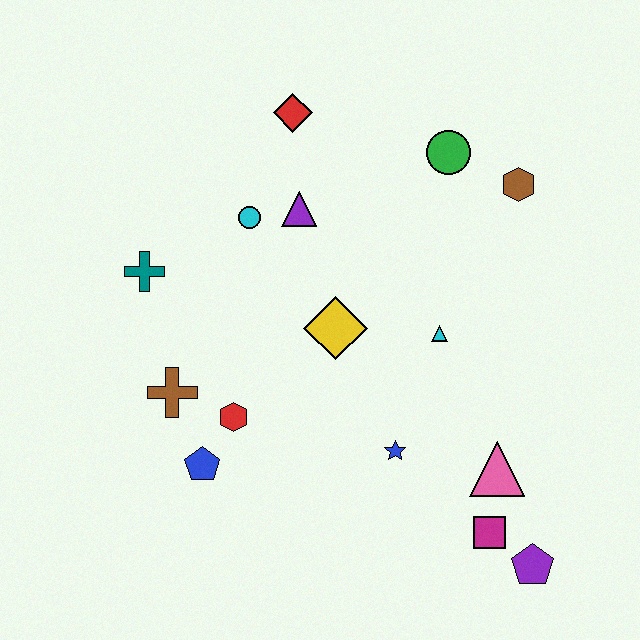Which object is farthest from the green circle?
The purple pentagon is farthest from the green circle.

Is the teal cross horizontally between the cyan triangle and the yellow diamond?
No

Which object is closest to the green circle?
The brown hexagon is closest to the green circle.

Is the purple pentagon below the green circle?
Yes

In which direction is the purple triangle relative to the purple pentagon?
The purple triangle is above the purple pentagon.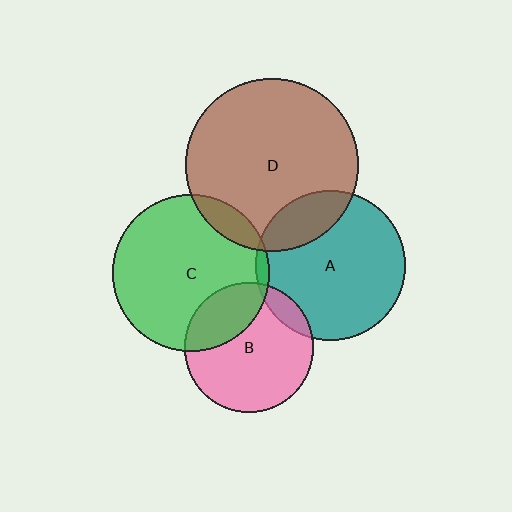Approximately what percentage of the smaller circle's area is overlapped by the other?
Approximately 10%.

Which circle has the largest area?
Circle D (brown).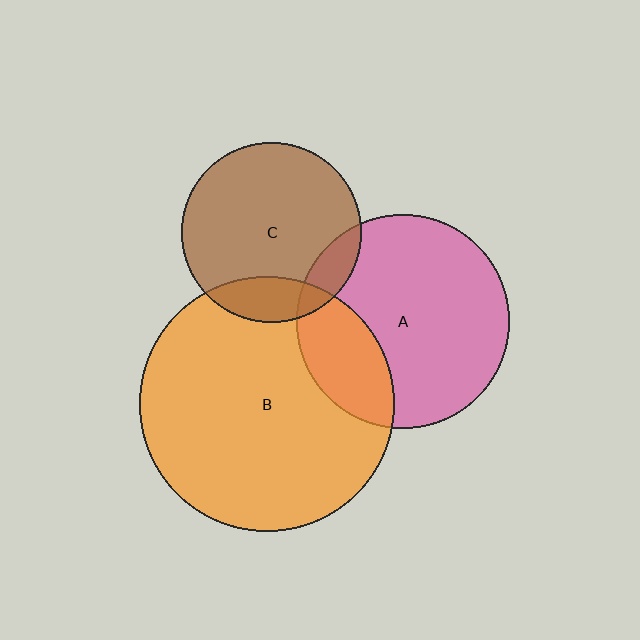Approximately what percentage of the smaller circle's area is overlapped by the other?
Approximately 15%.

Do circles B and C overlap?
Yes.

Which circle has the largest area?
Circle B (orange).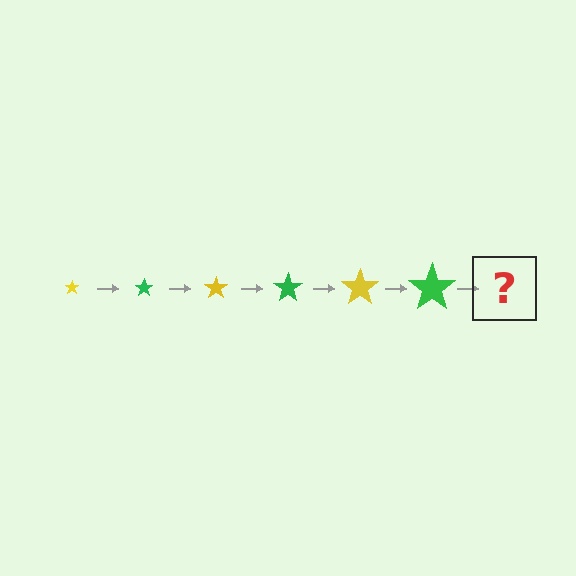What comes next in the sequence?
The next element should be a yellow star, larger than the previous one.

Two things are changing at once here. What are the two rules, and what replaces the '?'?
The two rules are that the star grows larger each step and the color cycles through yellow and green. The '?' should be a yellow star, larger than the previous one.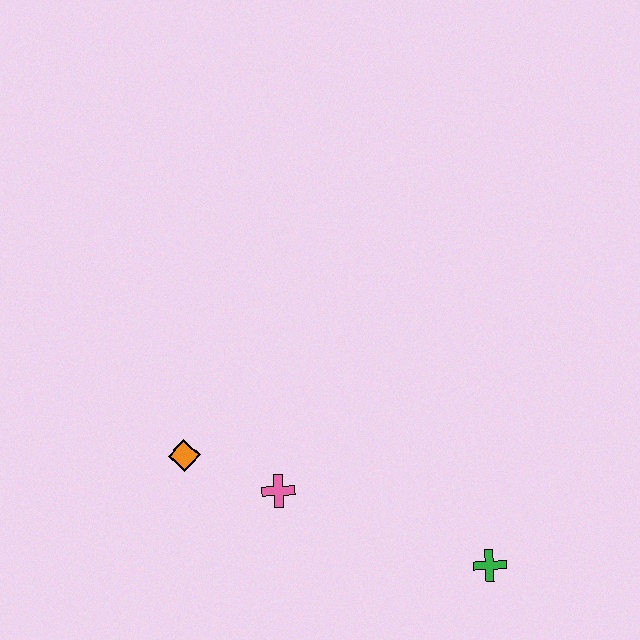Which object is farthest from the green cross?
The orange diamond is farthest from the green cross.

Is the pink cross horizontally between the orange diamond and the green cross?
Yes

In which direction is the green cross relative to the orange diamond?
The green cross is to the right of the orange diamond.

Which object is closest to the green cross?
The pink cross is closest to the green cross.